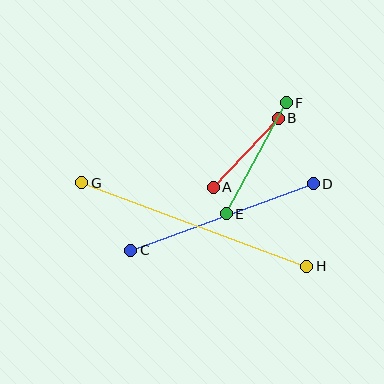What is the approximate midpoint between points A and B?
The midpoint is at approximately (246, 153) pixels.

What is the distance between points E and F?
The distance is approximately 126 pixels.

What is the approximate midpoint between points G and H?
The midpoint is at approximately (194, 225) pixels.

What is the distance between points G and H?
The distance is approximately 240 pixels.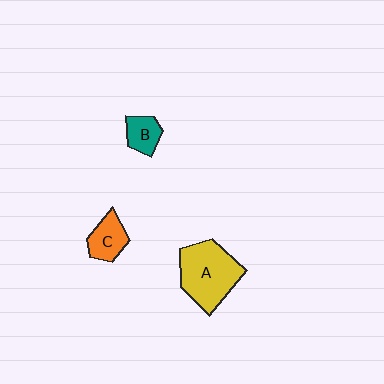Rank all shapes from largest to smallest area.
From largest to smallest: A (yellow), C (orange), B (teal).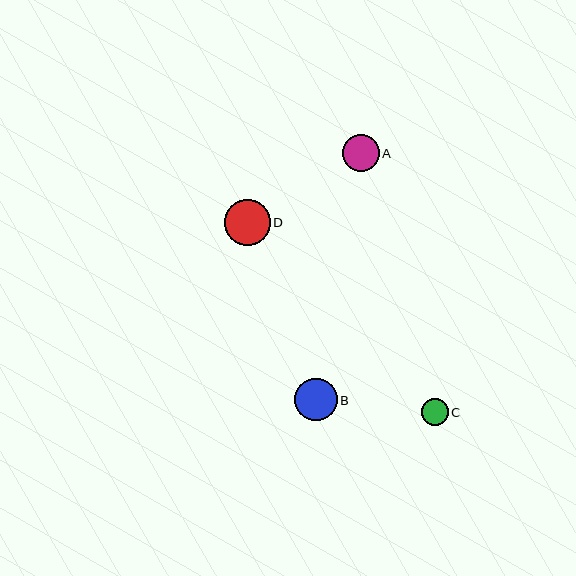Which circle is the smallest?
Circle C is the smallest with a size of approximately 27 pixels.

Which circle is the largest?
Circle D is the largest with a size of approximately 46 pixels.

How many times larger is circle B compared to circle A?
Circle B is approximately 1.2 times the size of circle A.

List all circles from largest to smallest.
From largest to smallest: D, B, A, C.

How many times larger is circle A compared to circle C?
Circle A is approximately 1.3 times the size of circle C.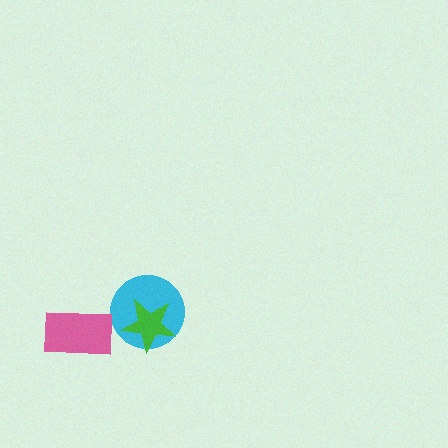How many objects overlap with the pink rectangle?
0 objects overlap with the pink rectangle.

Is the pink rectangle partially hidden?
No, no other shape covers it.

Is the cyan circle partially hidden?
Yes, it is partially covered by another shape.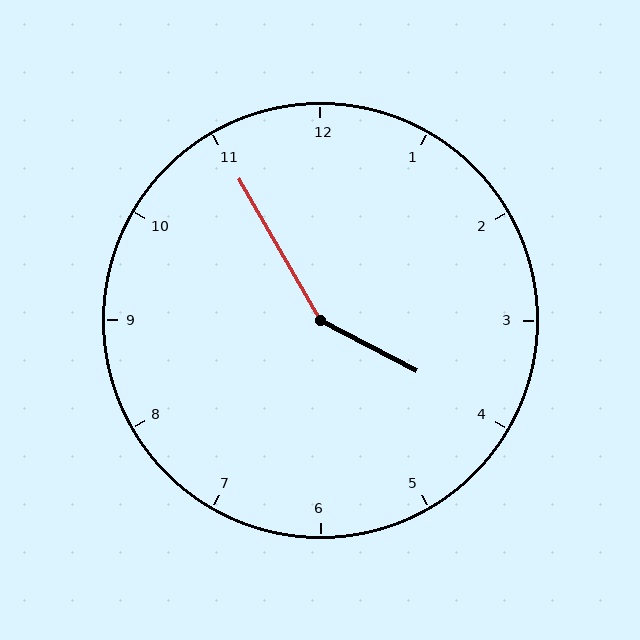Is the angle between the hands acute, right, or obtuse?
It is obtuse.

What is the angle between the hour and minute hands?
Approximately 148 degrees.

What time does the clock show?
3:55.